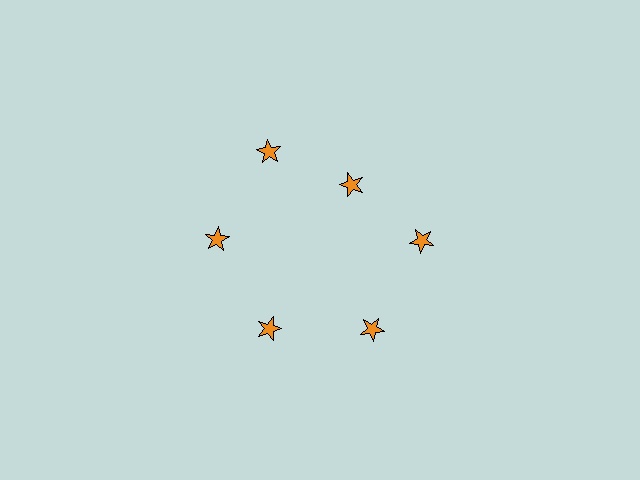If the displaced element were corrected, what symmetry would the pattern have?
It would have 6-fold rotational symmetry — the pattern would map onto itself every 60 degrees.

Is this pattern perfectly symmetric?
No. The 6 orange stars are arranged in a ring, but one element near the 1 o'clock position is pulled inward toward the center, breaking the 6-fold rotational symmetry.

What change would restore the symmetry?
The symmetry would be restored by moving it outward, back onto the ring so that all 6 stars sit at equal angles and equal distance from the center.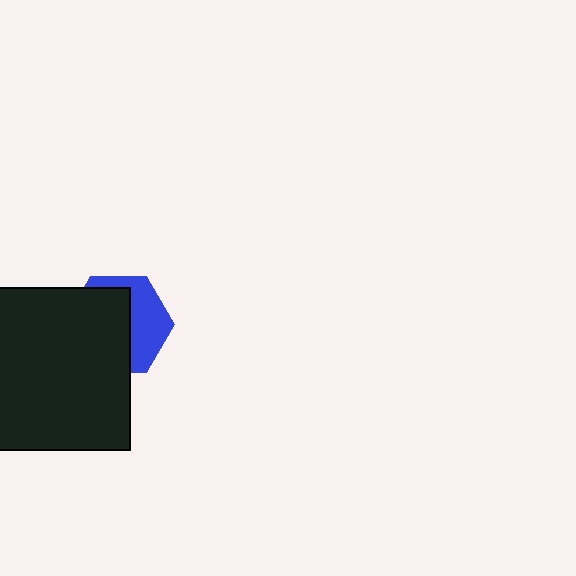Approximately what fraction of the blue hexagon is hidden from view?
Roughly 59% of the blue hexagon is hidden behind the black square.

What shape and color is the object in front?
The object in front is a black square.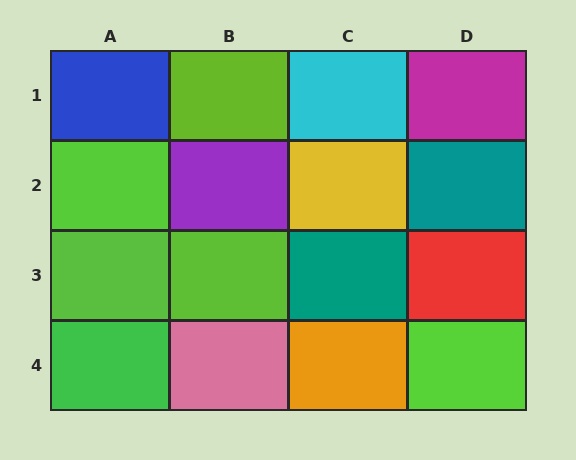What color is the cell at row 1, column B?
Lime.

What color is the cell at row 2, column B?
Purple.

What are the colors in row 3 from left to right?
Lime, lime, teal, red.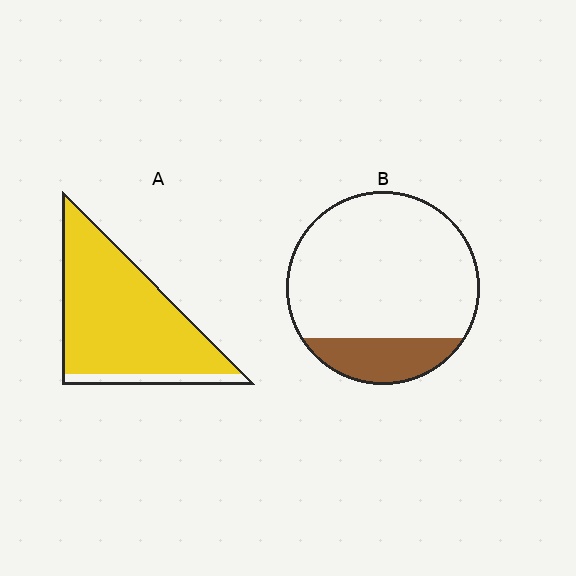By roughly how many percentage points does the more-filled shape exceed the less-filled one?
By roughly 70 percentage points (A over B).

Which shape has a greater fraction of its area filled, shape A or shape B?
Shape A.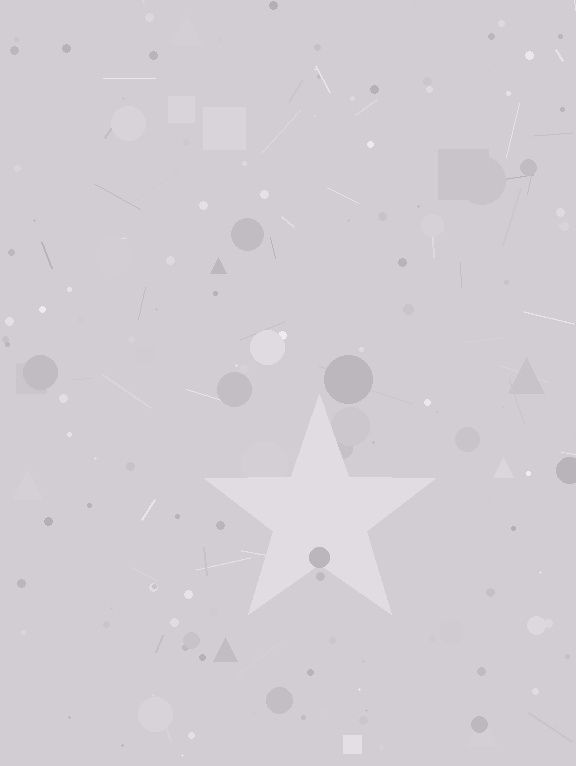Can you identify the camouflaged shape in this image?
The camouflaged shape is a star.